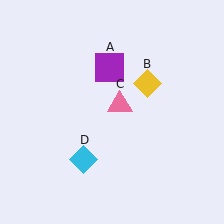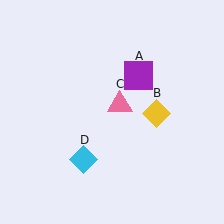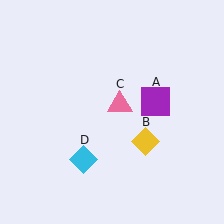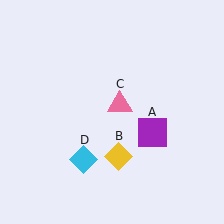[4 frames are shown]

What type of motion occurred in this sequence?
The purple square (object A), yellow diamond (object B) rotated clockwise around the center of the scene.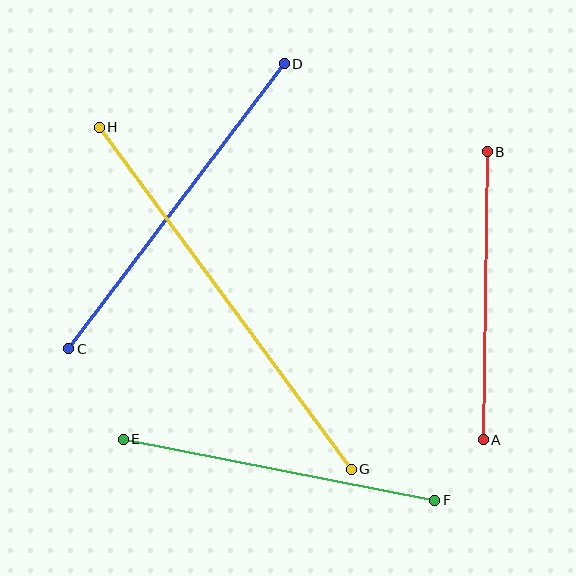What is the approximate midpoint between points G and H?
The midpoint is at approximately (225, 298) pixels.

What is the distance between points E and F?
The distance is approximately 318 pixels.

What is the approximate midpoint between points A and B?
The midpoint is at approximately (485, 296) pixels.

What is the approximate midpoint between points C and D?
The midpoint is at approximately (176, 206) pixels.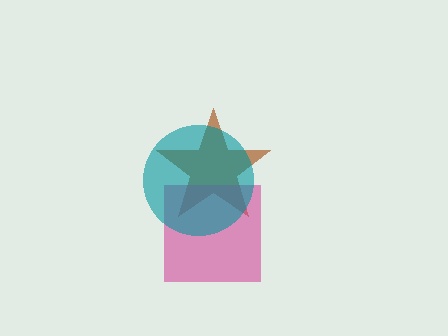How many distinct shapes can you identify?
There are 3 distinct shapes: a brown star, a magenta square, a teal circle.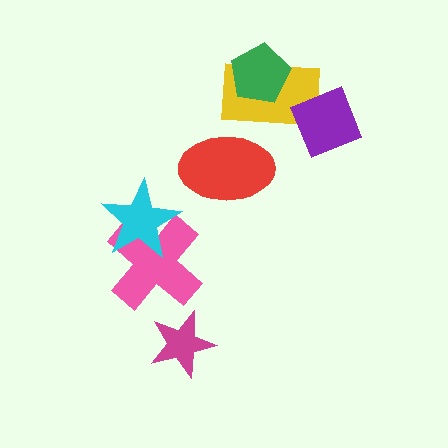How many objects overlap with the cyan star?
1 object overlaps with the cyan star.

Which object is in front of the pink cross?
The cyan star is in front of the pink cross.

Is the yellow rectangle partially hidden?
Yes, it is partially covered by another shape.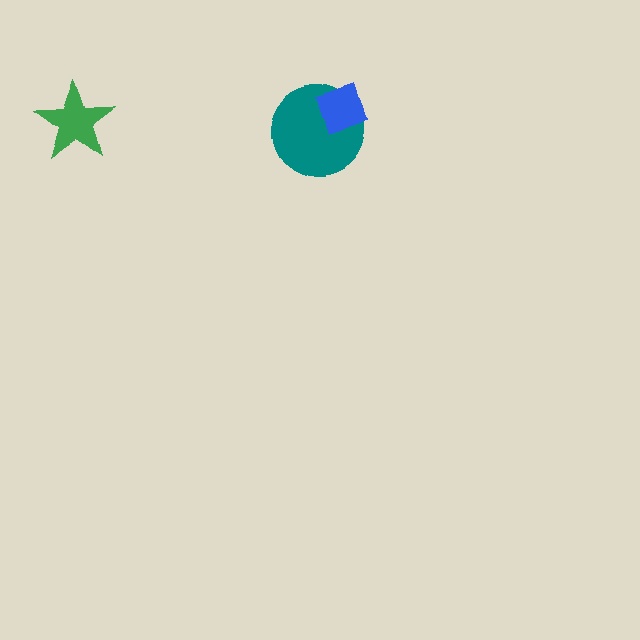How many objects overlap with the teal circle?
1 object overlaps with the teal circle.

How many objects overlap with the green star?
0 objects overlap with the green star.